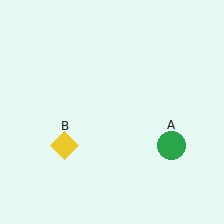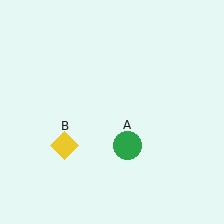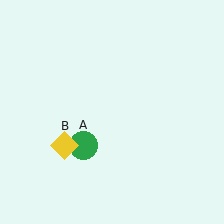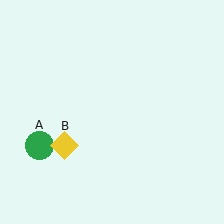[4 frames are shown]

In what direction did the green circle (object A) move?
The green circle (object A) moved left.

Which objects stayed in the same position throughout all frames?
Yellow diamond (object B) remained stationary.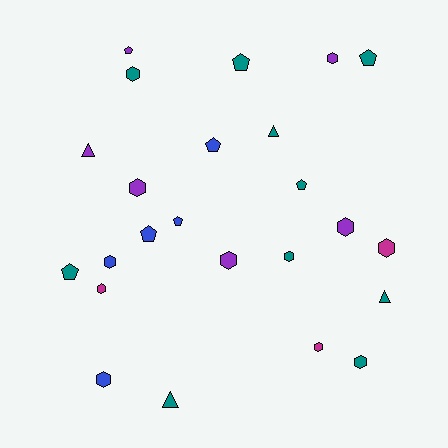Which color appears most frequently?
Teal, with 10 objects.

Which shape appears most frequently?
Hexagon, with 12 objects.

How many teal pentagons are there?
There are 4 teal pentagons.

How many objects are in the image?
There are 24 objects.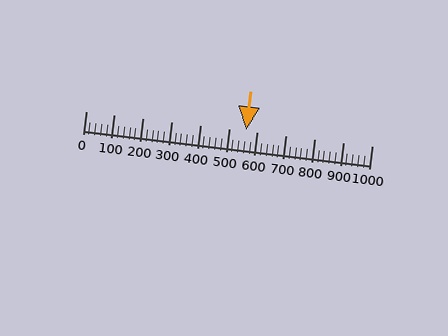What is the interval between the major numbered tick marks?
The major tick marks are spaced 100 units apart.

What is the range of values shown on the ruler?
The ruler shows values from 0 to 1000.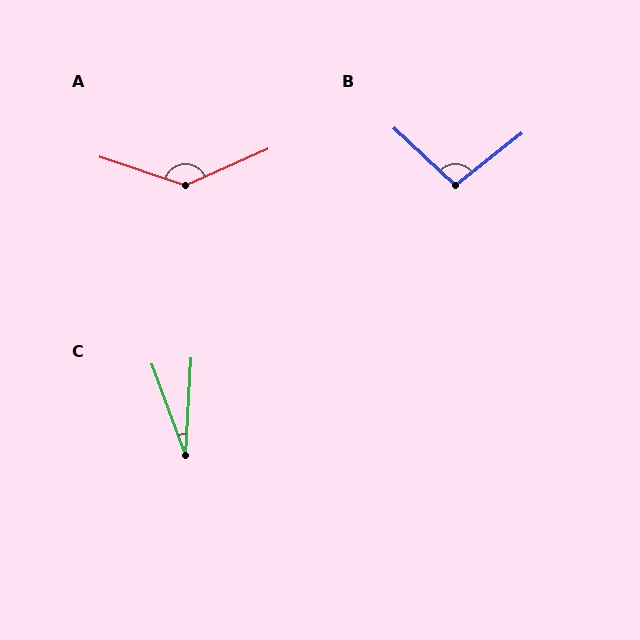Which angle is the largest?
A, at approximately 138 degrees.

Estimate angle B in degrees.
Approximately 99 degrees.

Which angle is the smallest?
C, at approximately 23 degrees.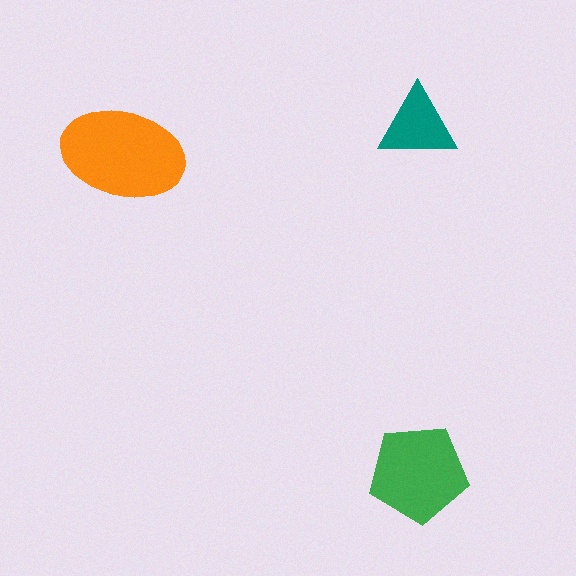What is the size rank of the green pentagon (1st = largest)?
2nd.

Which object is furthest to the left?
The orange ellipse is leftmost.